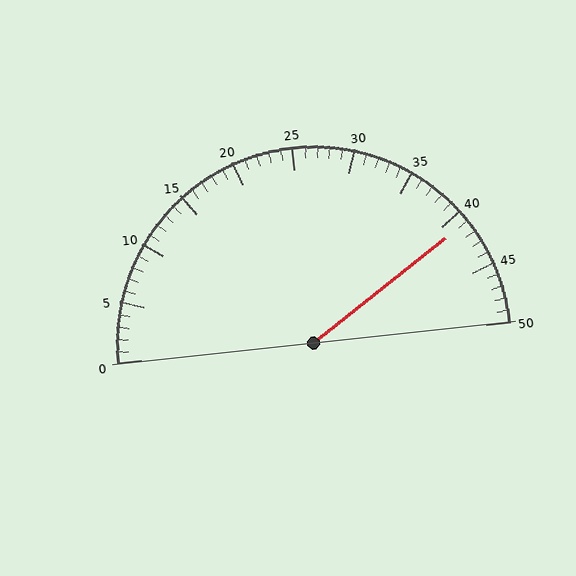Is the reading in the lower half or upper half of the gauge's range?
The reading is in the upper half of the range (0 to 50).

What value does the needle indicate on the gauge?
The needle indicates approximately 41.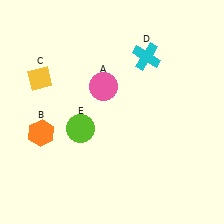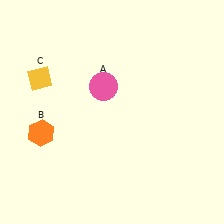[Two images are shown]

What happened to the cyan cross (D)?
The cyan cross (D) was removed in Image 2. It was in the top-right area of Image 1.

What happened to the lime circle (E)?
The lime circle (E) was removed in Image 2. It was in the bottom-left area of Image 1.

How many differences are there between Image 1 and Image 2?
There are 2 differences between the two images.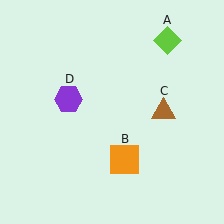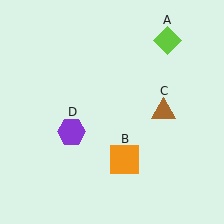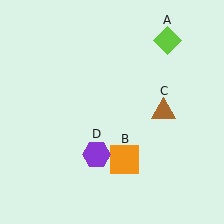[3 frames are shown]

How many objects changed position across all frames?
1 object changed position: purple hexagon (object D).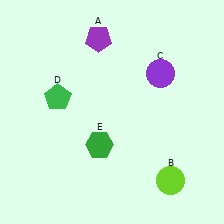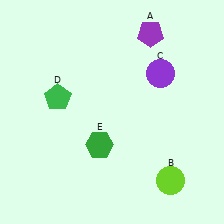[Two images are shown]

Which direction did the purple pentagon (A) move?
The purple pentagon (A) moved right.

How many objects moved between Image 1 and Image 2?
1 object moved between the two images.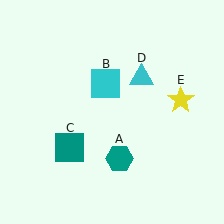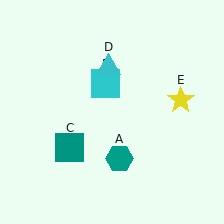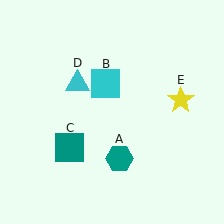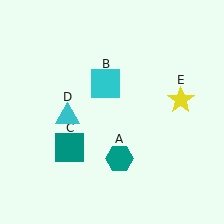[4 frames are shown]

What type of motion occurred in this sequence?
The cyan triangle (object D) rotated counterclockwise around the center of the scene.